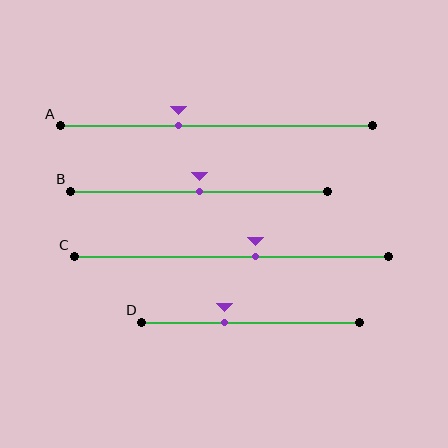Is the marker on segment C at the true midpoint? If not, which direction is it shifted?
No, the marker on segment C is shifted to the right by about 8% of the segment length.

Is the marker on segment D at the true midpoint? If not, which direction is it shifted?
No, the marker on segment D is shifted to the left by about 12% of the segment length.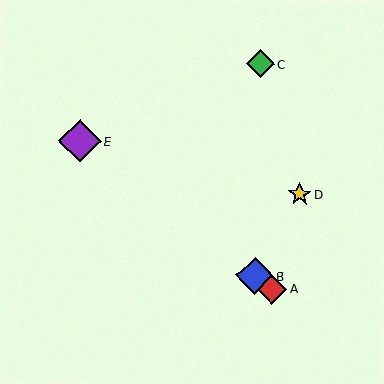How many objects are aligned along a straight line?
3 objects (A, B, E) are aligned along a straight line.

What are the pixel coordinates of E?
Object E is at (80, 141).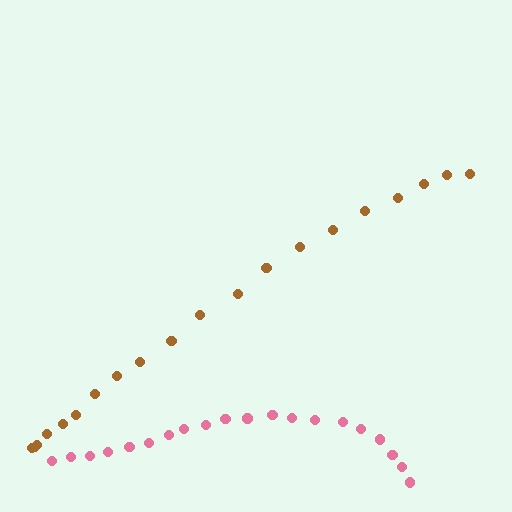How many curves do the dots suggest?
There are 2 distinct paths.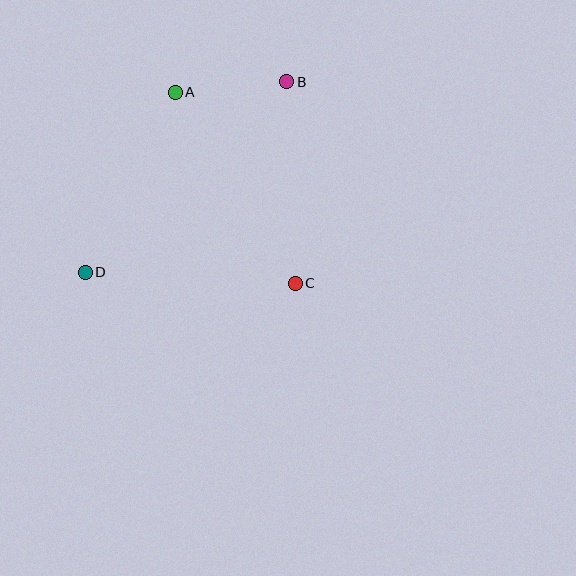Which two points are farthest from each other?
Points B and D are farthest from each other.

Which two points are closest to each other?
Points A and B are closest to each other.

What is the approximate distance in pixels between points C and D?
The distance between C and D is approximately 210 pixels.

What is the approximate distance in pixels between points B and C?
The distance between B and C is approximately 202 pixels.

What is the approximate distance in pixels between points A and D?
The distance between A and D is approximately 201 pixels.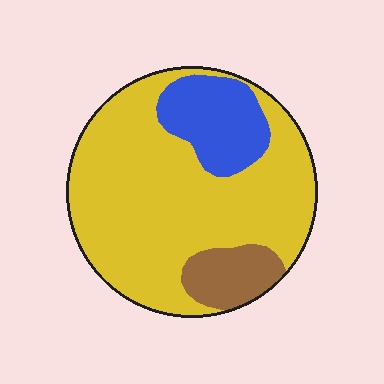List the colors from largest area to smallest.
From largest to smallest: yellow, blue, brown.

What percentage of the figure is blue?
Blue covers about 15% of the figure.